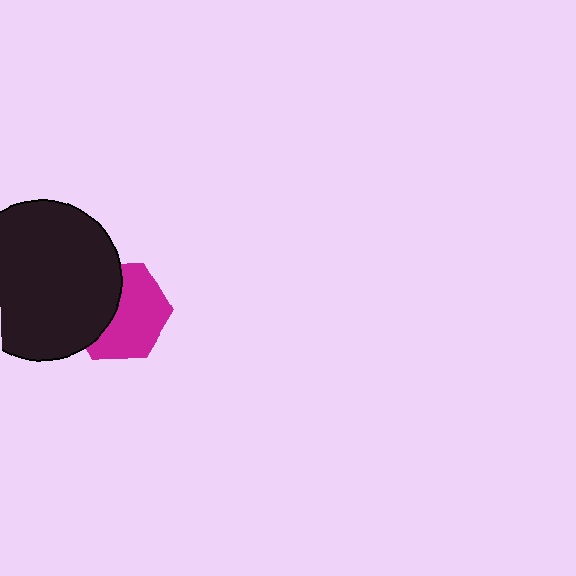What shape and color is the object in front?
The object in front is a black circle.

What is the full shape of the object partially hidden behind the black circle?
The partially hidden object is a magenta hexagon.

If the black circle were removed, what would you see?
You would see the complete magenta hexagon.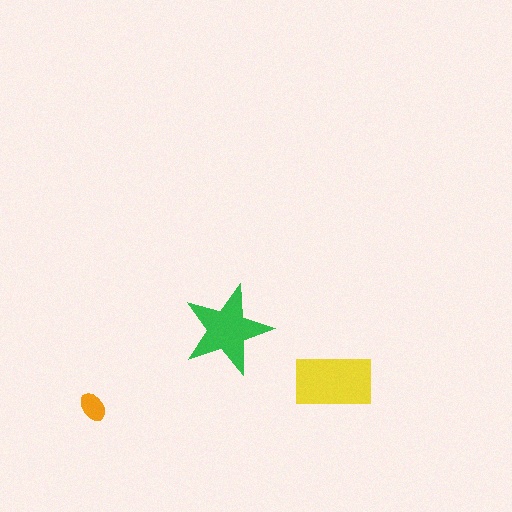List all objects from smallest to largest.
The orange ellipse, the green star, the yellow rectangle.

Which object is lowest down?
The orange ellipse is bottommost.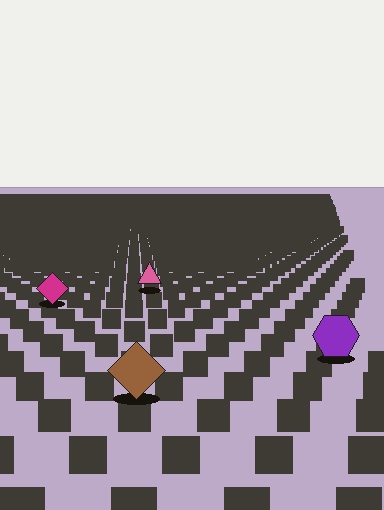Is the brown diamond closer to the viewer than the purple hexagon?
Yes. The brown diamond is closer — you can tell from the texture gradient: the ground texture is coarser near it.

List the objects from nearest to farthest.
From nearest to farthest: the brown diamond, the purple hexagon, the magenta diamond, the pink triangle.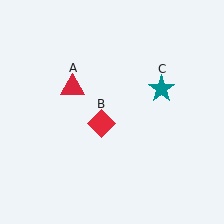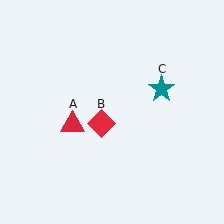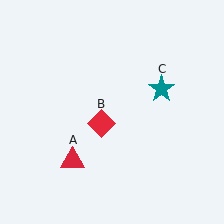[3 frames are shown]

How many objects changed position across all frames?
1 object changed position: red triangle (object A).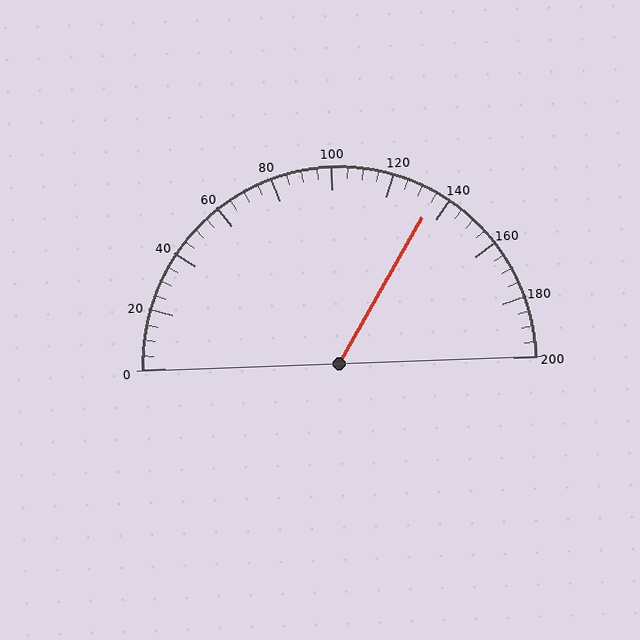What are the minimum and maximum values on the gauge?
The gauge ranges from 0 to 200.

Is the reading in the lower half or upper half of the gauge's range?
The reading is in the upper half of the range (0 to 200).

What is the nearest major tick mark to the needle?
The nearest major tick mark is 140.